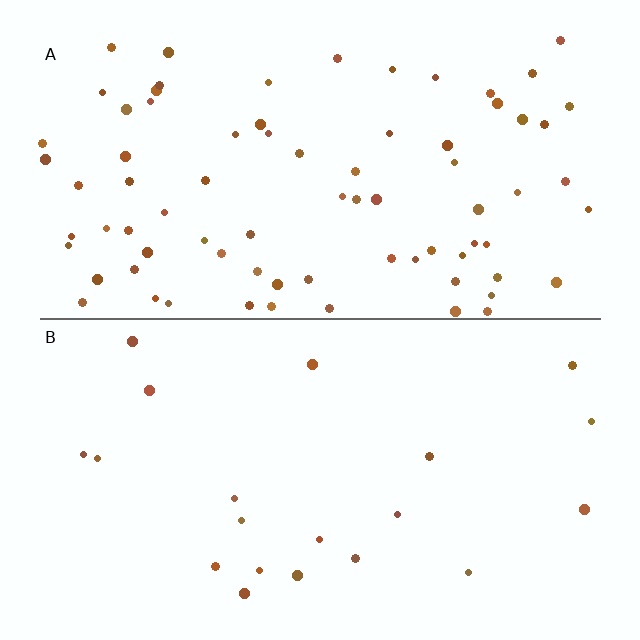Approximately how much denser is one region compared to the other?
Approximately 3.8× — region A over region B.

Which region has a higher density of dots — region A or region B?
A (the top).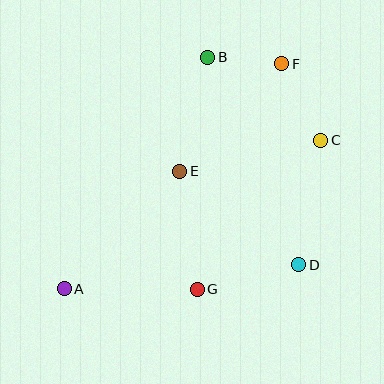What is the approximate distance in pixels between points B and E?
The distance between B and E is approximately 117 pixels.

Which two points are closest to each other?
Points B and F are closest to each other.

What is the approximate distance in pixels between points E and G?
The distance between E and G is approximately 119 pixels.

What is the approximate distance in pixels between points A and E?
The distance between A and E is approximately 165 pixels.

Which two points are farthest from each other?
Points A and F are farthest from each other.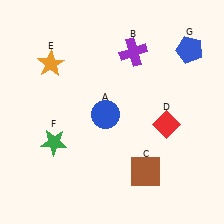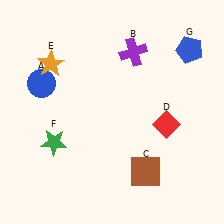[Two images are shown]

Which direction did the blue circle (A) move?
The blue circle (A) moved left.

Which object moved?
The blue circle (A) moved left.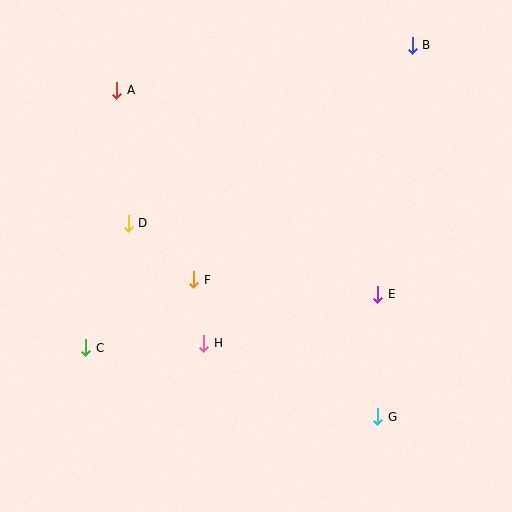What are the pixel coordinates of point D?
Point D is at (128, 223).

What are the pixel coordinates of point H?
Point H is at (204, 343).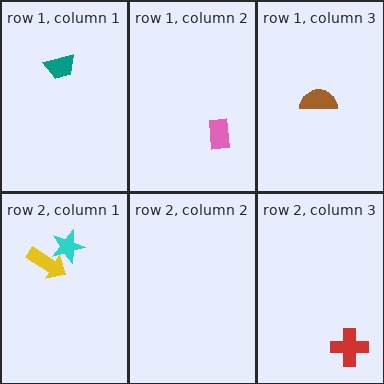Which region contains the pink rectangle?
The row 1, column 2 region.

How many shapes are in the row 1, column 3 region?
1.